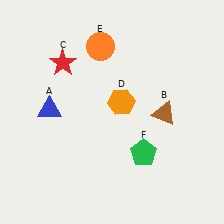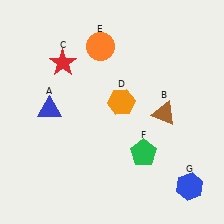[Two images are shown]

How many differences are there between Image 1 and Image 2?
There is 1 difference between the two images.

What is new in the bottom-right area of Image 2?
A blue hexagon (G) was added in the bottom-right area of Image 2.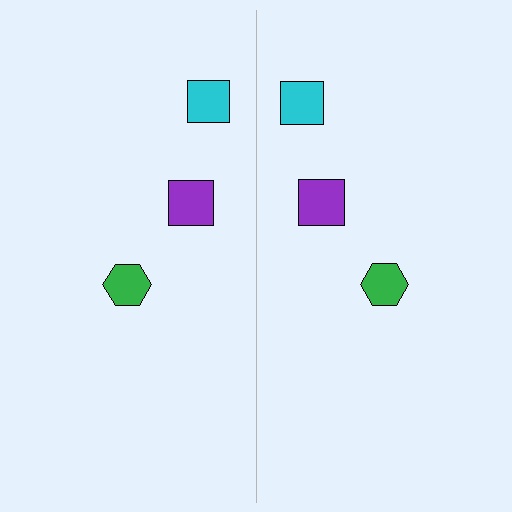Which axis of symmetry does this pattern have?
The pattern has a vertical axis of symmetry running through the center of the image.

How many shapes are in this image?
There are 6 shapes in this image.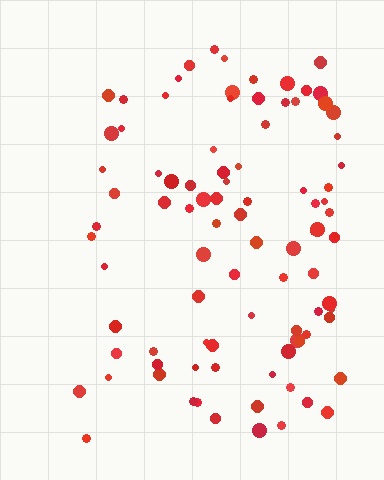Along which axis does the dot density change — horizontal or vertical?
Horizontal.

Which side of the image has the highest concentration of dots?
The right.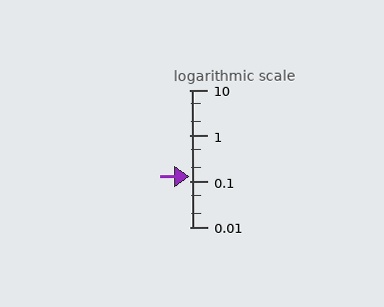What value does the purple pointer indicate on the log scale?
The pointer indicates approximately 0.13.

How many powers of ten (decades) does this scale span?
The scale spans 3 decades, from 0.01 to 10.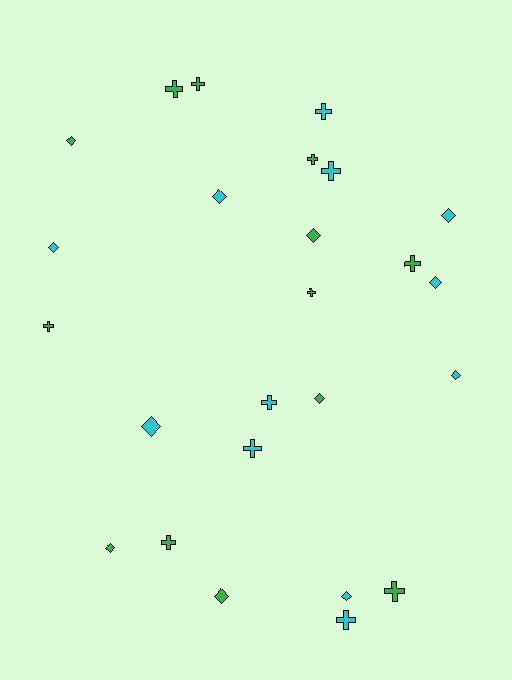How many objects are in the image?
There are 25 objects.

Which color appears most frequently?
Green, with 13 objects.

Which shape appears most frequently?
Cross, with 13 objects.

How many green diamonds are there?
There are 5 green diamonds.